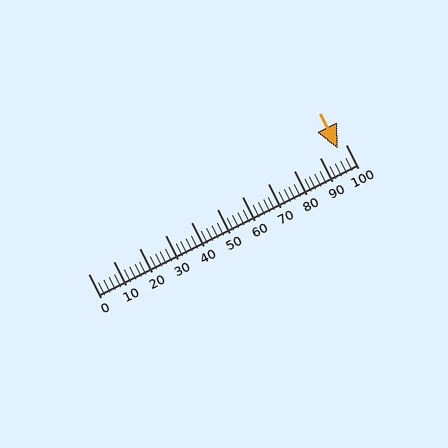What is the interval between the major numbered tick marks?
The major tick marks are spaced 10 units apart.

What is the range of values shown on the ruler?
The ruler shows values from 0 to 100.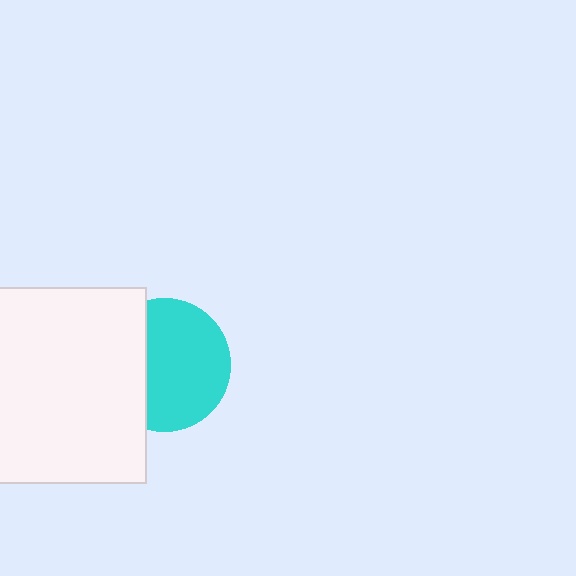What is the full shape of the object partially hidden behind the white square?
The partially hidden object is a cyan circle.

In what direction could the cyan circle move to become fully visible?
The cyan circle could move right. That would shift it out from behind the white square entirely.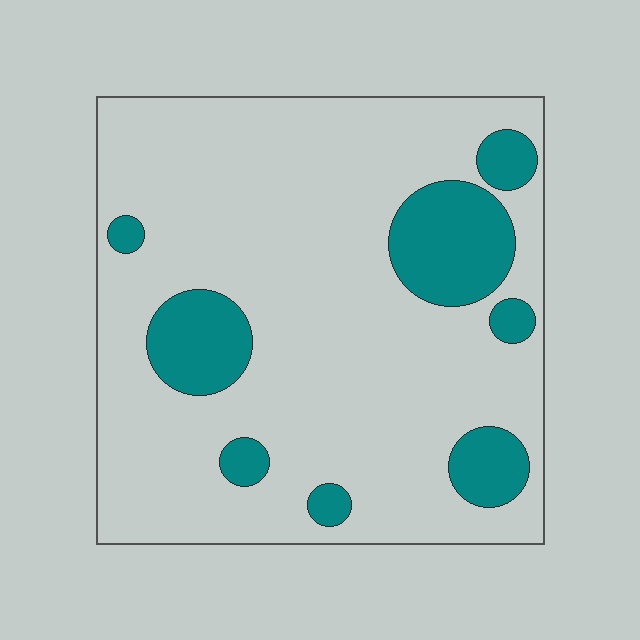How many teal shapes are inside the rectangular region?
8.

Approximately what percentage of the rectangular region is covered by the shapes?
Approximately 20%.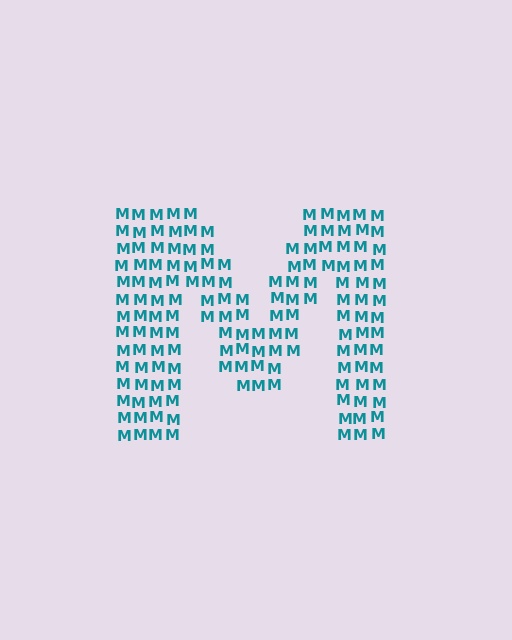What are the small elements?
The small elements are letter M's.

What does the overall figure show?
The overall figure shows the letter M.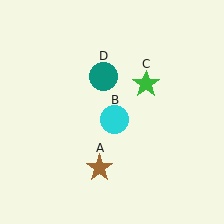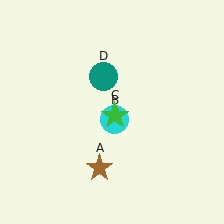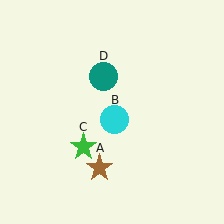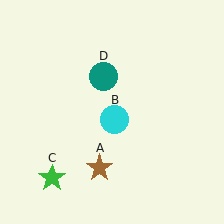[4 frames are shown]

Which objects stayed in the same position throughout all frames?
Brown star (object A) and cyan circle (object B) and teal circle (object D) remained stationary.